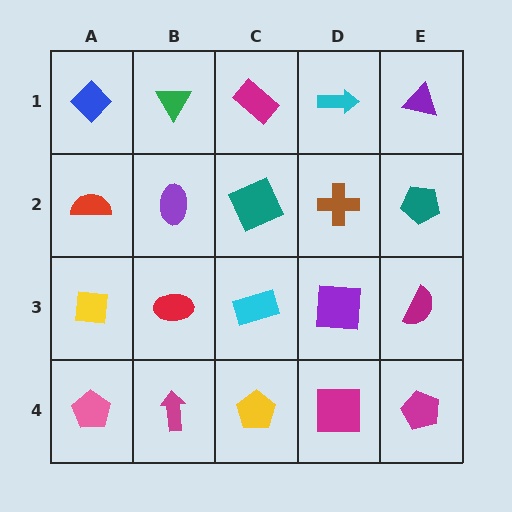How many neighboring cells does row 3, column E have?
3.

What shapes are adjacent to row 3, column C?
A teal square (row 2, column C), a yellow pentagon (row 4, column C), a red ellipse (row 3, column B), a purple square (row 3, column D).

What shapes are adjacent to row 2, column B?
A green triangle (row 1, column B), a red ellipse (row 3, column B), a red semicircle (row 2, column A), a teal square (row 2, column C).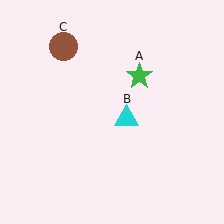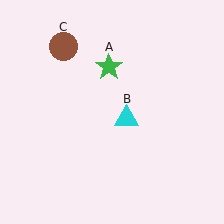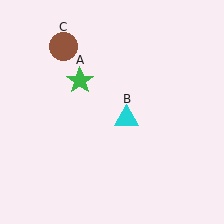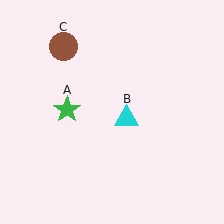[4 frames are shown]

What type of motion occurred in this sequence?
The green star (object A) rotated counterclockwise around the center of the scene.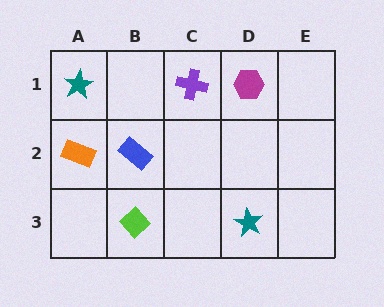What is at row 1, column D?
A magenta hexagon.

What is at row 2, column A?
An orange rectangle.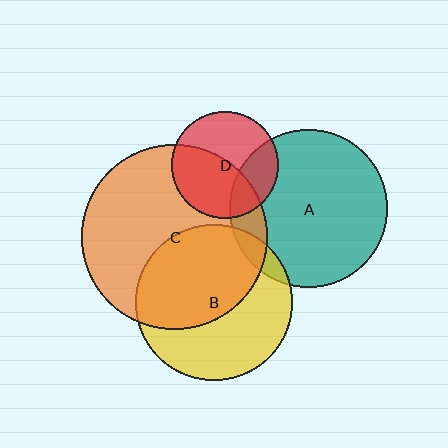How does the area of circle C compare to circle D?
Approximately 3.0 times.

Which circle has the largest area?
Circle C (orange).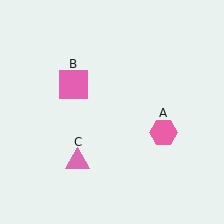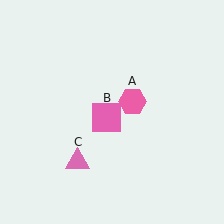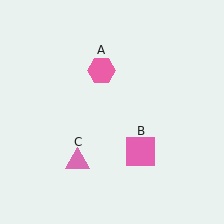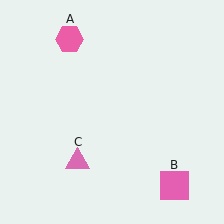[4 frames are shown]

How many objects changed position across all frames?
2 objects changed position: pink hexagon (object A), pink square (object B).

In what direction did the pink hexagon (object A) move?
The pink hexagon (object A) moved up and to the left.